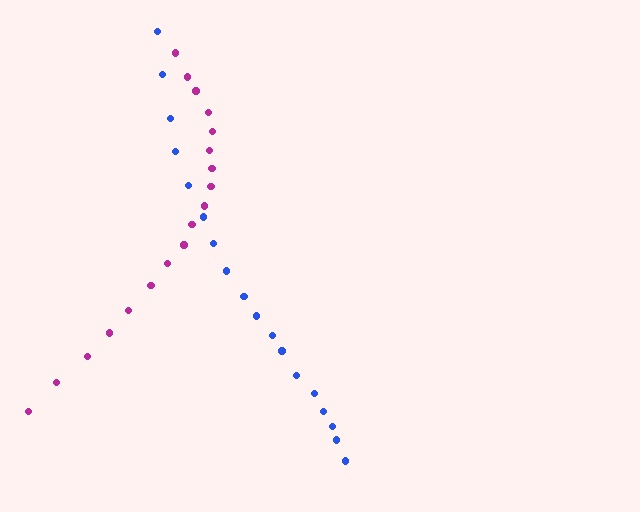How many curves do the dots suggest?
There are 2 distinct paths.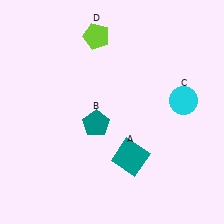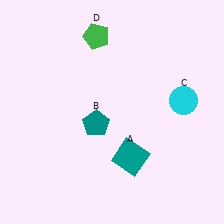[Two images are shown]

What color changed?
The pentagon (D) changed from lime in Image 1 to green in Image 2.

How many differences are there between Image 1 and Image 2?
There is 1 difference between the two images.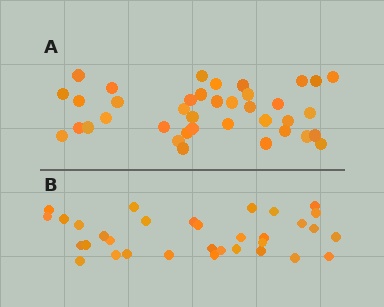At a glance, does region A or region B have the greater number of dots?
Region A (the top region) has more dots.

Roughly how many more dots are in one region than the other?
Region A has about 5 more dots than region B.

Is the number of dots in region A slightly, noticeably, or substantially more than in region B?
Region A has only slightly more — the two regions are fairly close. The ratio is roughly 1.2 to 1.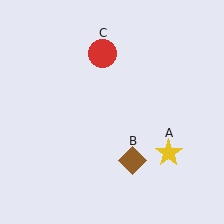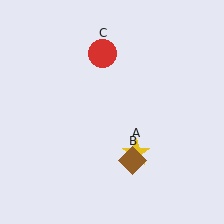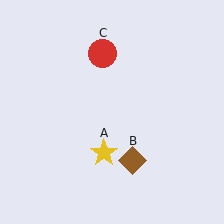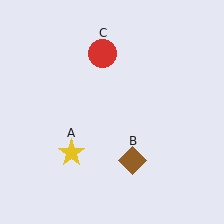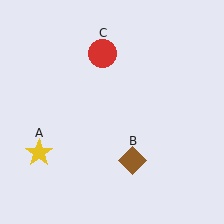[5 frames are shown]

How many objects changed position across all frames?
1 object changed position: yellow star (object A).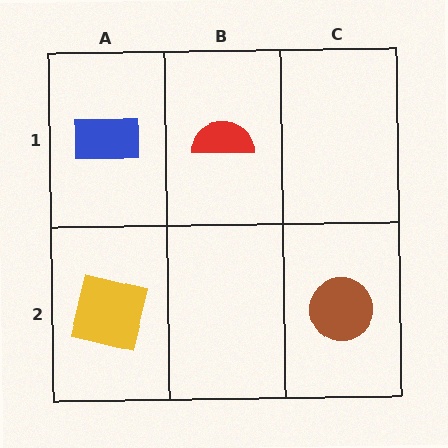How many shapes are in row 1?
2 shapes.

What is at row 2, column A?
A yellow square.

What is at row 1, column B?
A red semicircle.